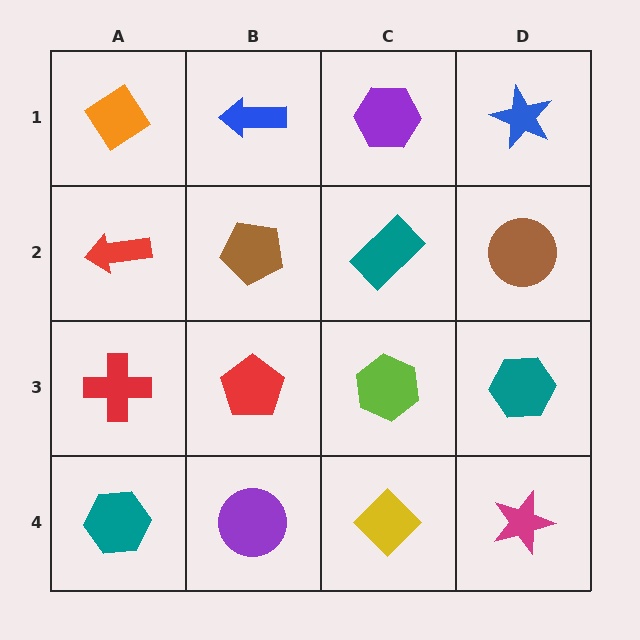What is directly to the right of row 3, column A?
A red pentagon.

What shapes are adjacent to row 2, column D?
A blue star (row 1, column D), a teal hexagon (row 3, column D), a teal rectangle (row 2, column C).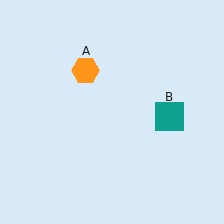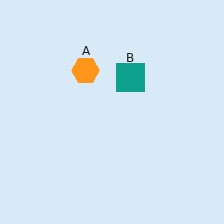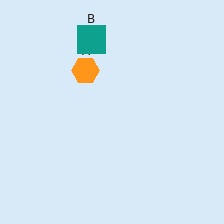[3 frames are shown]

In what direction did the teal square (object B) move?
The teal square (object B) moved up and to the left.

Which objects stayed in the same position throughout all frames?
Orange hexagon (object A) remained stationary.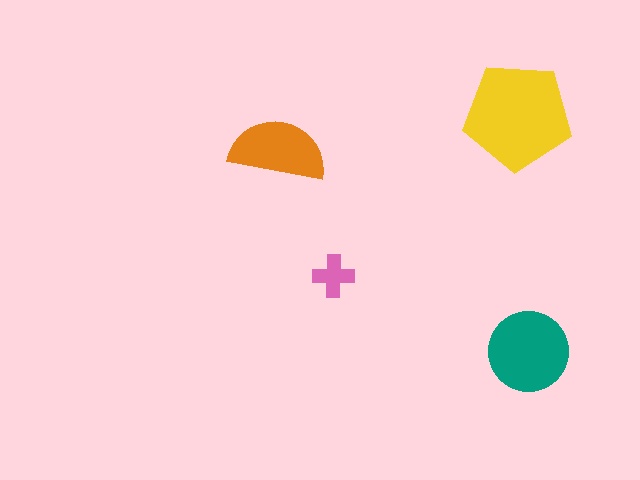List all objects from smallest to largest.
The pink cross, the orange semicircle, the teal circle, the yellow pentagon.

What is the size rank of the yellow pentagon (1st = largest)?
1st.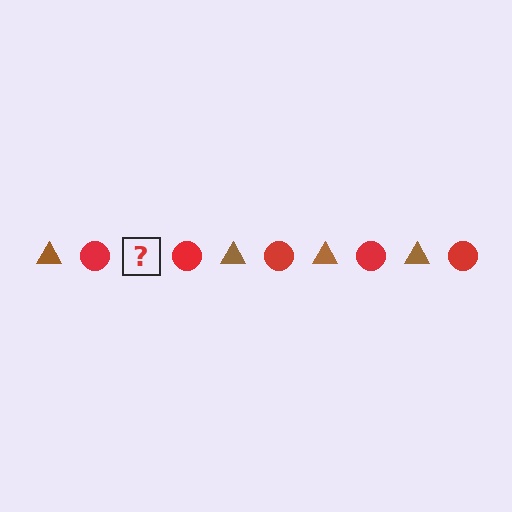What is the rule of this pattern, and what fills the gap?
The rule is that the pattern alternates between brown triangle and red circle. The gap should be filled with a brown triangle.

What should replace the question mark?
The question mark should be replaced with a brown triangle.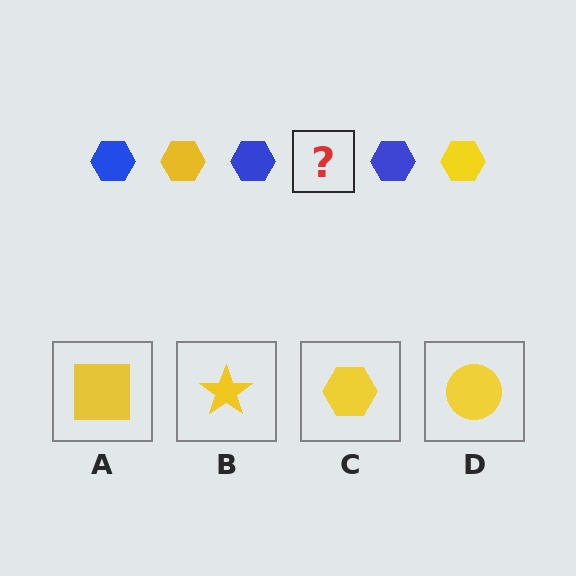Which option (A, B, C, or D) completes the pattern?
C.